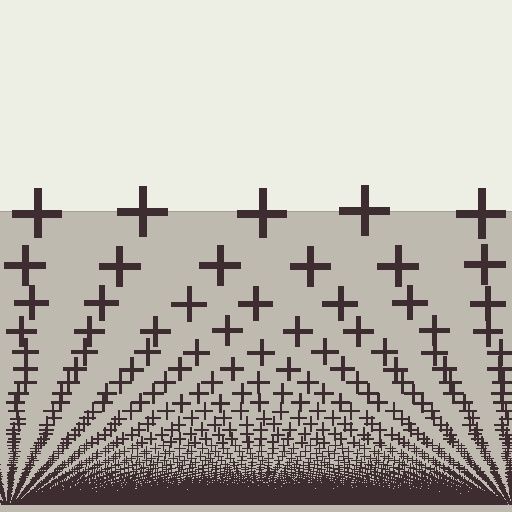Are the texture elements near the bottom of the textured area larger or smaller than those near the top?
Smaller. The gradient is inverted — elements near the bottom are smaller and denser.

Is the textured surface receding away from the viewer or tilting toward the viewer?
The surface appears to tilt toward the viewer. Texture elements get larger and sparser toward the top.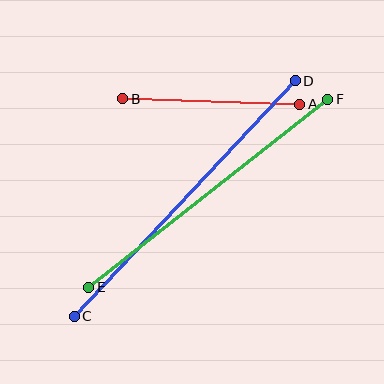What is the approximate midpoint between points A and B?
The midpoint is at approximately (211, 102) pixels.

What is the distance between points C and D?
The distance is approximately 323 pixels.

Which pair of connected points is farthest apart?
Points C and D are farthest apart.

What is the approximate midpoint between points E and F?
The midpoint is at approximately (208, 193) pixels.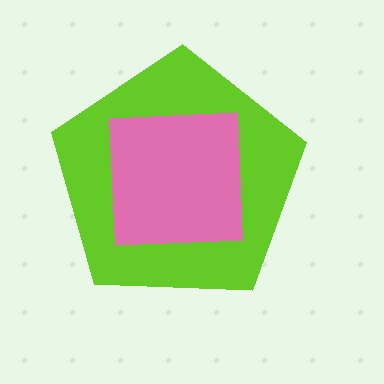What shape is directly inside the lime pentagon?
The pink square.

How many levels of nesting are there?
2.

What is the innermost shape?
The pink square.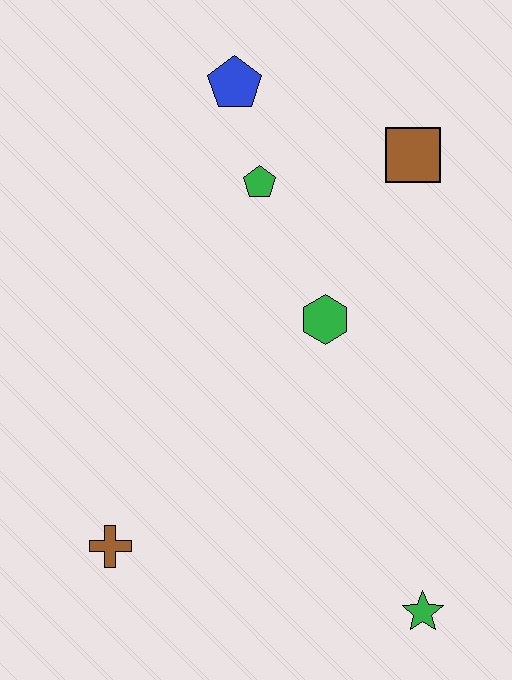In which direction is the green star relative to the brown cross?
The green star is to the right of the brown cross.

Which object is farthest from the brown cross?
The brown square is farthest from the brown cross.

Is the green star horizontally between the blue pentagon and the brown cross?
No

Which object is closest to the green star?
The green hexagon is closest to the green star.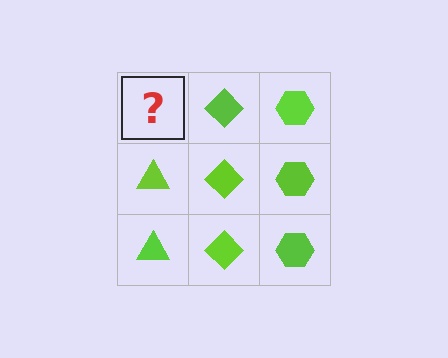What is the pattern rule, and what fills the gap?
The rule is that each column has a consistent shape. The gap should be filled with a lime triangle.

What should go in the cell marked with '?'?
The missing cell should contain a lime triangle.